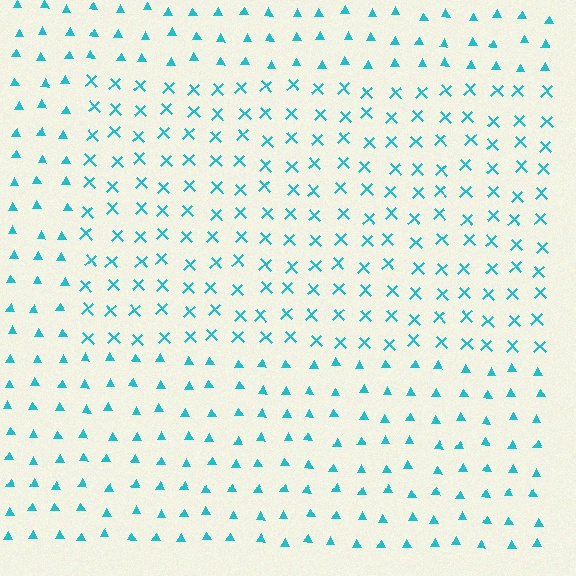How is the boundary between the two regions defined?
The boundary is defined by a change in element shape: X marks inside vs. triangles outside. All elements share the same color and spacing.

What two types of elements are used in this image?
The image uses X marks inside the rectangle region and triangles outside it.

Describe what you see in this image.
The image is filled with small cyan elements arranged in a uniform grid. A rectangle-shaped region contains X marks, while the surrounding area contains triangles. The boundary is defined purely by the change in element shape.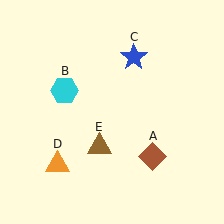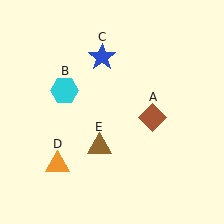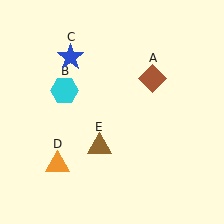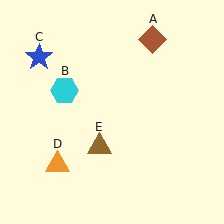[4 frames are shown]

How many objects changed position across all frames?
2 objects changed position: brown diamond (object A), blue star (object C).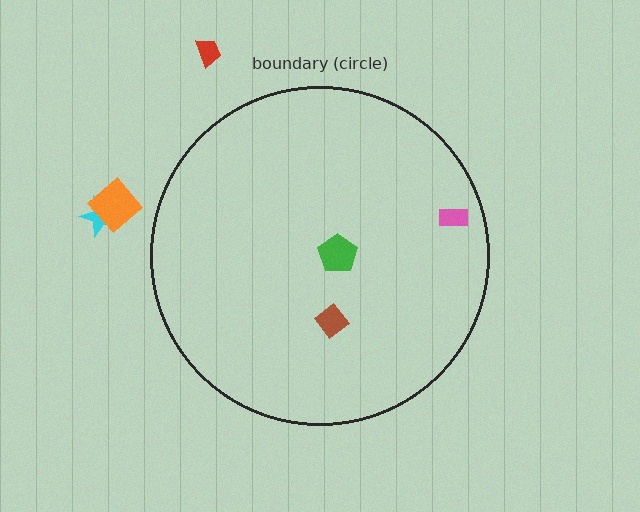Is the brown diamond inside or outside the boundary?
Inside.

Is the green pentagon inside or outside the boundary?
Inside.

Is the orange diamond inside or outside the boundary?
Outside.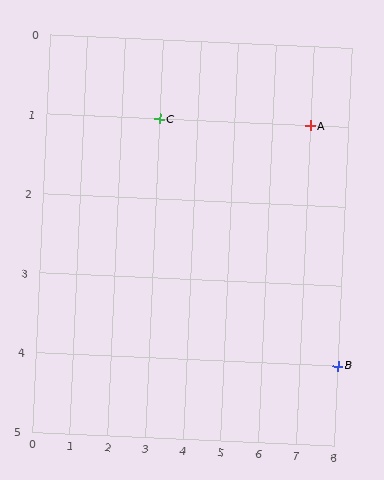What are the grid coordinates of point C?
Point C is at grid coordinates (3, 1).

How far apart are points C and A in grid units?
Points C and A are 4 columns apart.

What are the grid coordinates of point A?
Point A is at grid coordinates (7, 1).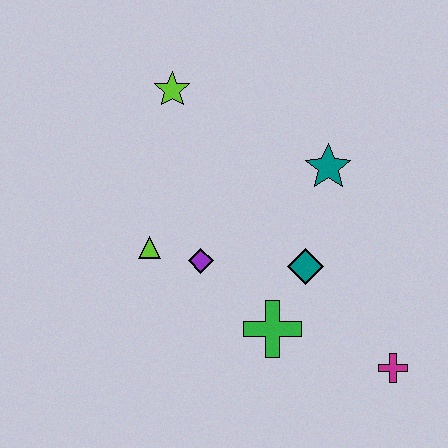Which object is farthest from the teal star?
The magenta cross is farthest from the teal star.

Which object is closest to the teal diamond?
The green cross is closest to the teal diamond.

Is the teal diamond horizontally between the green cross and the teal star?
Yes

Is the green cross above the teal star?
No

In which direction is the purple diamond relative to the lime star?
The purple diamond is below the lime star.